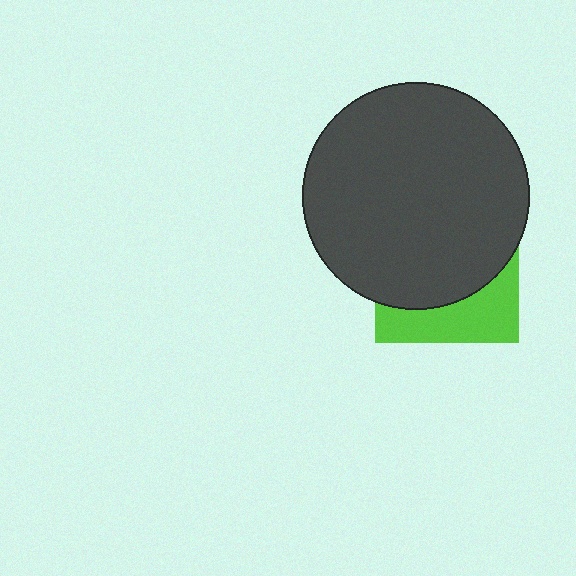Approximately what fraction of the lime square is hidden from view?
Roughly 67% of the lime square is hidden behind the dark gray circle.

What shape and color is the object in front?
The object in front is a dark gray circle.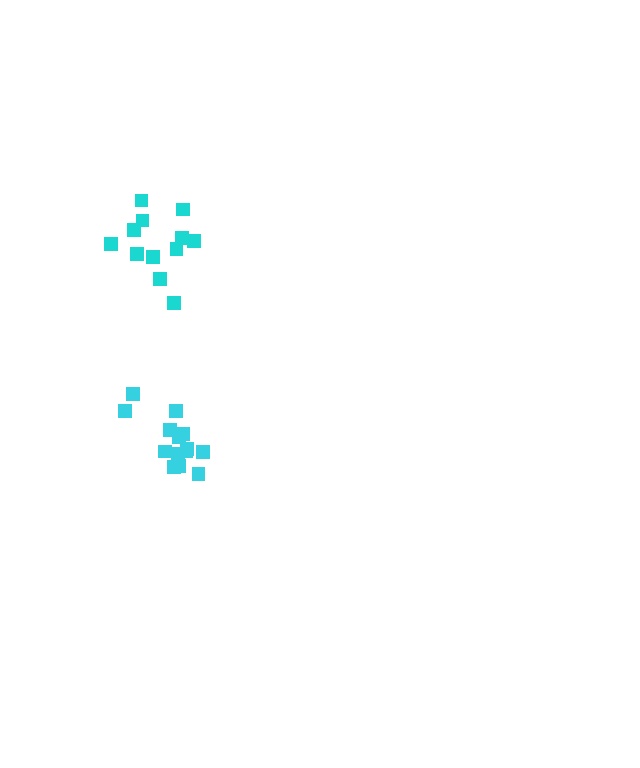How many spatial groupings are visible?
There are 2 spatial groupings.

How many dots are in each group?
Group 1: 12 dots, Group 2: 14 dots (26 total).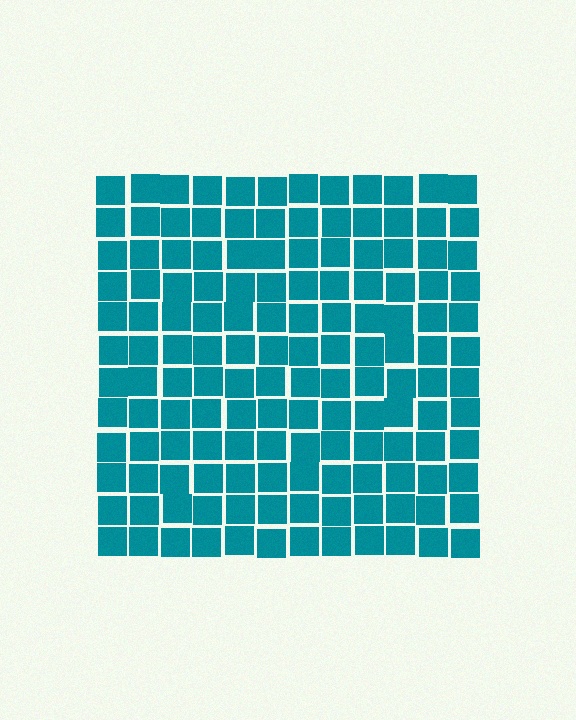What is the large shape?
The large shape is a square.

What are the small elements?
The small elements are squares.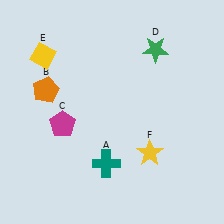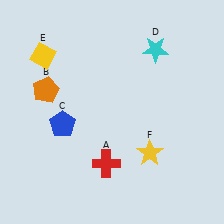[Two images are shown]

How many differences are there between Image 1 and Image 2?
There are 3 differences between the two images.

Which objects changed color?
A changed from teal to red. C changed from magenta to blue. D changed from green to cyan.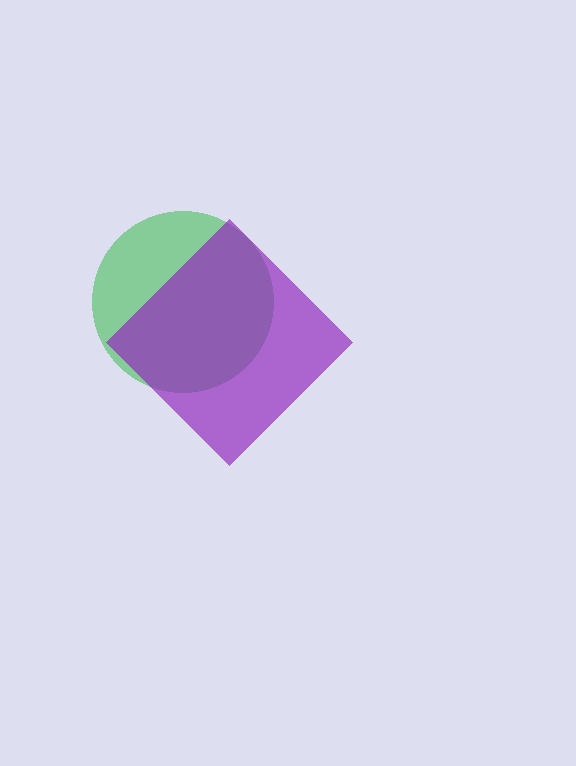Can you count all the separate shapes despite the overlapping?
Yes, there are 2 separate shapes.